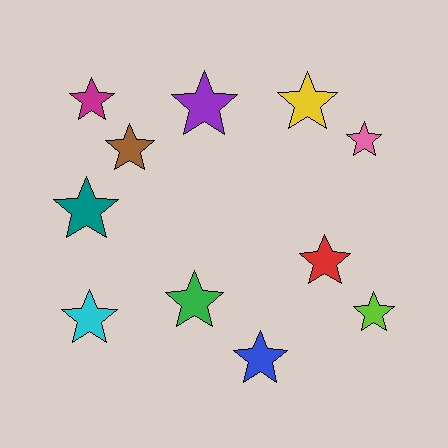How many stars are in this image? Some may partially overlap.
There are 11 stars.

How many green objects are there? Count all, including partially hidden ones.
There is 1 green object.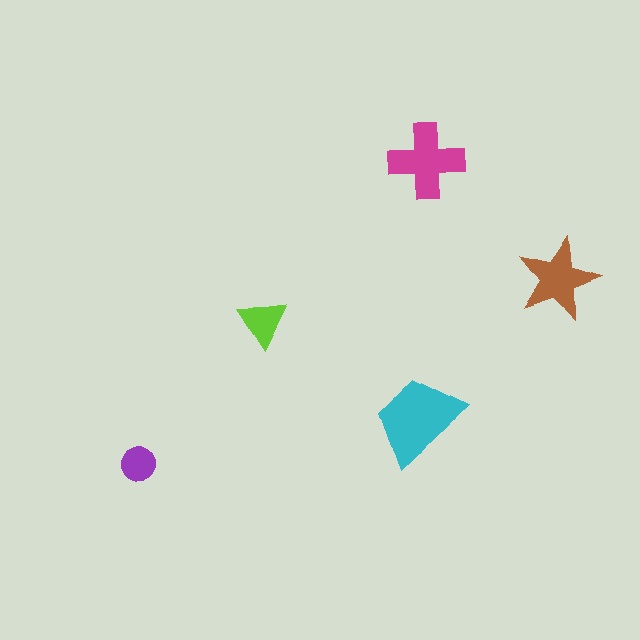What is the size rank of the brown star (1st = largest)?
3rd.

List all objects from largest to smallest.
The cyan trapezoid, the magenta cross, the brown star, the lime triangle, the purple circle.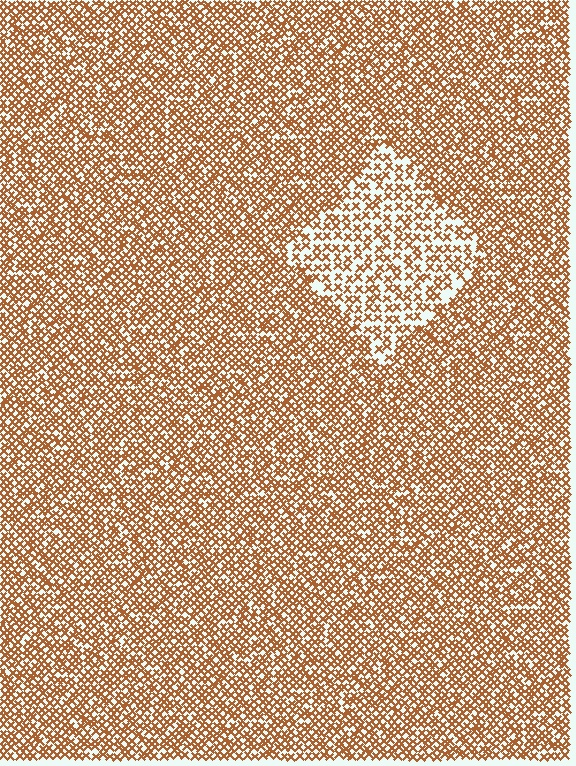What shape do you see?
I see a diamond.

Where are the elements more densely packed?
The elements are more densely packed outside the diamond boundary.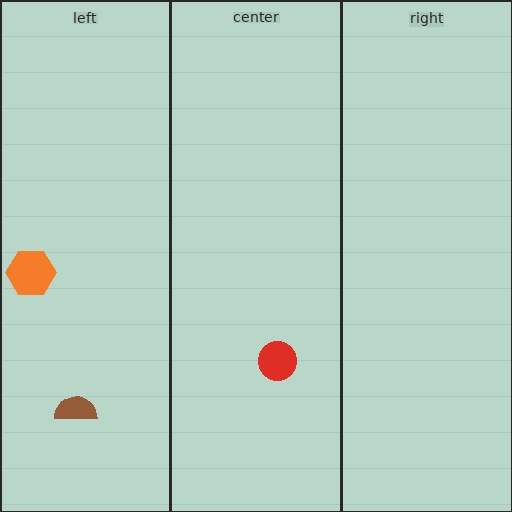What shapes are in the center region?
The red circle.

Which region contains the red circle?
The center region.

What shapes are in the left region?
The orange hexagon, the brown semicircle.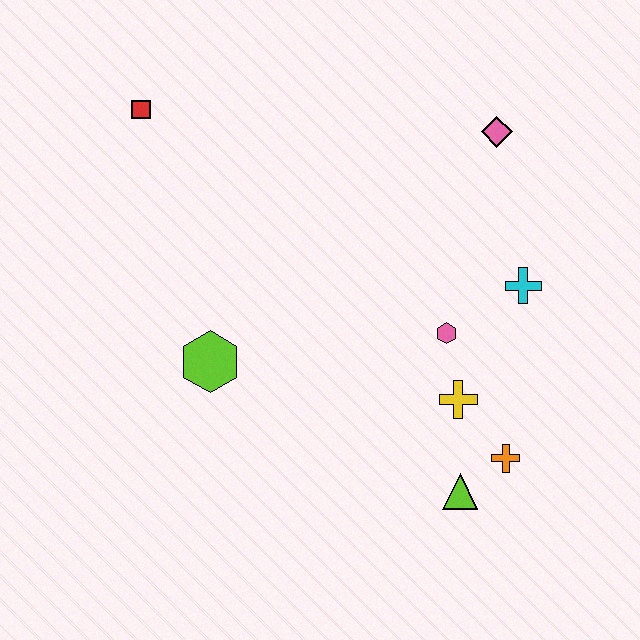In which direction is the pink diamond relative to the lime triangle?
The pink diamond is above the lime triangle.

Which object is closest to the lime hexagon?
The pink hexagon is closest to the lime hexagon.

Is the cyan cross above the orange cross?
Yes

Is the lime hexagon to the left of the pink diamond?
Yes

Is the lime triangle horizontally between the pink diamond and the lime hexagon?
Yes